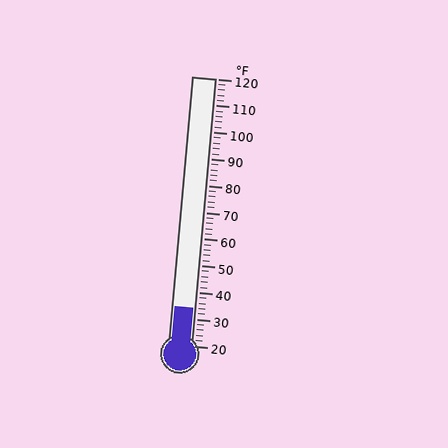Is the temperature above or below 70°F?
The temperature is below 70°F.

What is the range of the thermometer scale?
The thermometer scale ranges from 20°F to 120°F.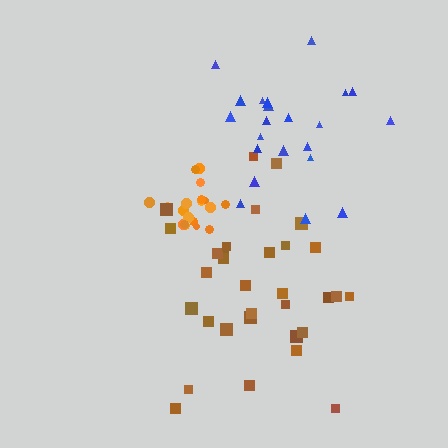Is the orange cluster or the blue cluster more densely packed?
Orange.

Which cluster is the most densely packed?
Orange.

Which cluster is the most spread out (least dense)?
Blue.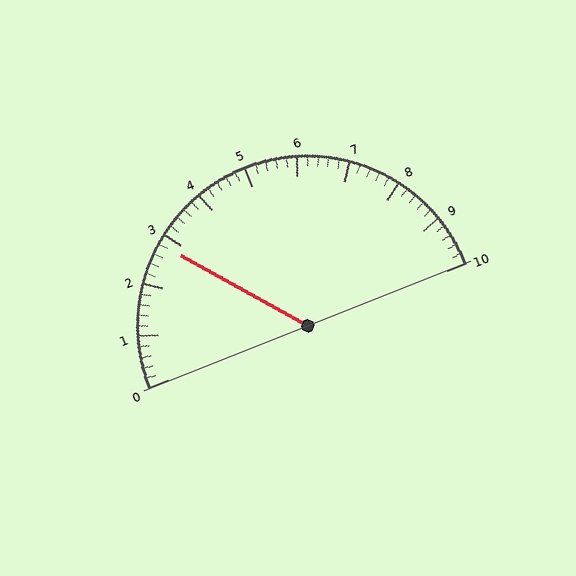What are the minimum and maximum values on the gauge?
The gauge ranges from 0 to 10.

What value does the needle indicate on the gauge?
The needle indicates approximately 2.8.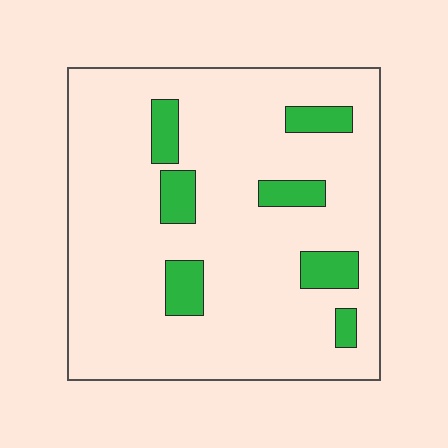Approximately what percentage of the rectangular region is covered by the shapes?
Approximately 15%.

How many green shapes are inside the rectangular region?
7.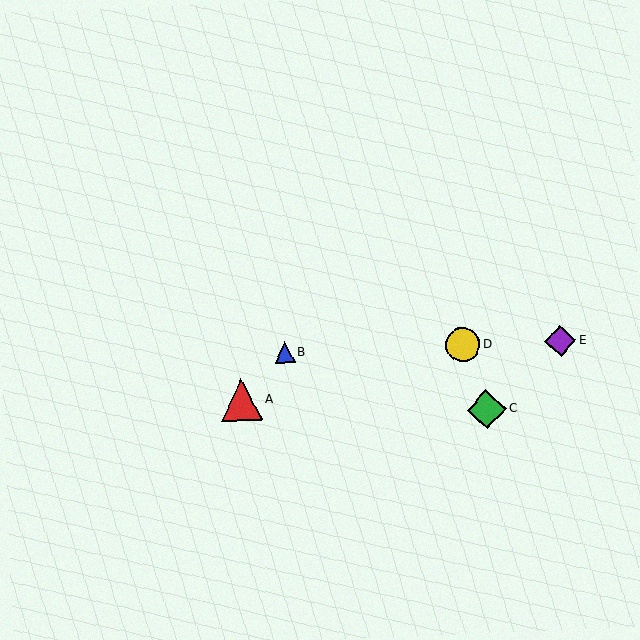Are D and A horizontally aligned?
No, D is at y≈345 and A is at y≈400.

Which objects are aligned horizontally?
Objects B, D, E are aligned horizontally.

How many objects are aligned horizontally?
3 objects (B, D, E) are aligned horizontally.